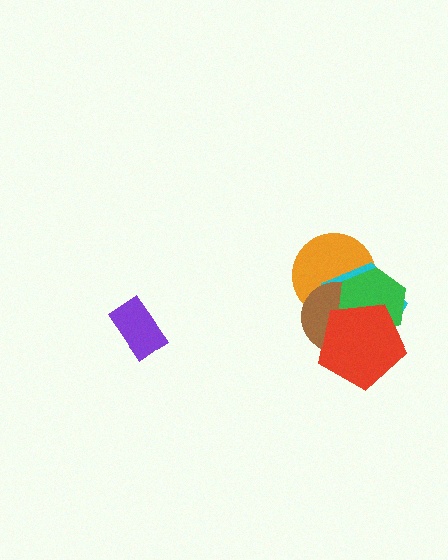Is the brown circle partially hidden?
Yes, it is partially covered by another shape.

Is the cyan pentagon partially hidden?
Yes, it is partially covered by another shape.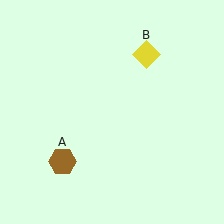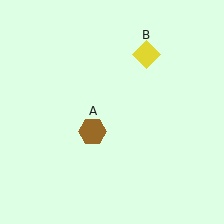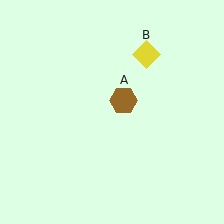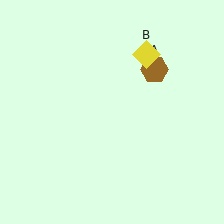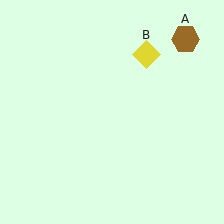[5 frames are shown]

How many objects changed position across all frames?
1 object changed position: brown hexagon (object A).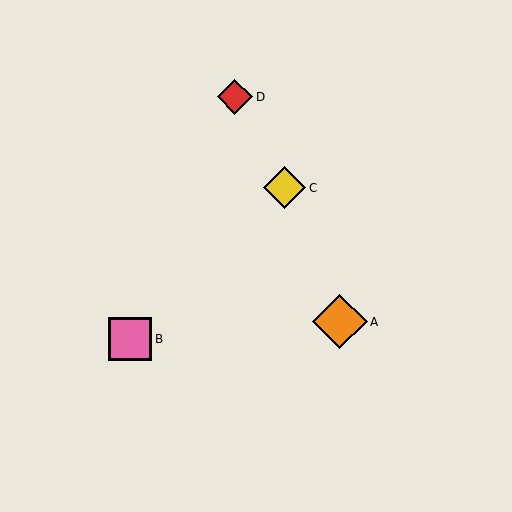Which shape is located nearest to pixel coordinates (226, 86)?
The red diamond (labeled D) at (235, 97) is nearest to that location.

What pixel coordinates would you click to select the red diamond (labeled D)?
Click at (235, 97) to select the red diamond D.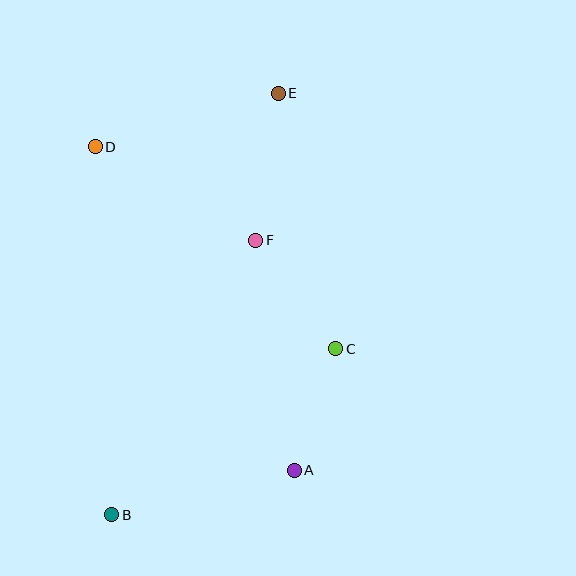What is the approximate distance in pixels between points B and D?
The distance between B and D is approximately 368 pixels.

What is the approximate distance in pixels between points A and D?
The distance between A and D is approximately 380 pixels.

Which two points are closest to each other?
Points A and C are closest to each other.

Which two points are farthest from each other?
Points B and E are farthest from each other.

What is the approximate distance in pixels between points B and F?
The distance between B and F is approximately 310 pixels.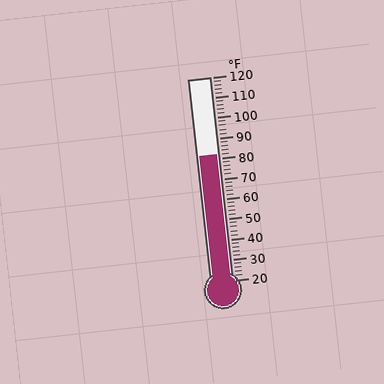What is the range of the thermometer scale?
The thermometer scale ranges from 20°F to 120°F.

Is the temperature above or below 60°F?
The temperature is above 60°F.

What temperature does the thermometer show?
The thermometer shows approximately 82°F.